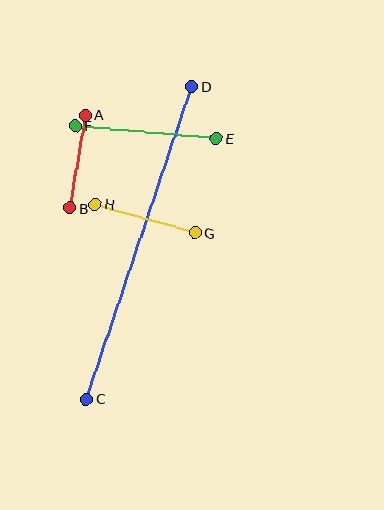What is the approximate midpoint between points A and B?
The midpoint is at approximately (78, 161) pixels.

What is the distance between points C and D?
The distance is approximately 330 pixels.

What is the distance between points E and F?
The distance is approximately 142 pixels.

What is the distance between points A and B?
The distance is approximately 95 pixels.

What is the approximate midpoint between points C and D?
The midpoint is at approximately (139, 243) pixels.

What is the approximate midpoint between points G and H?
The midpoint is at approximately (145, 218) pixels.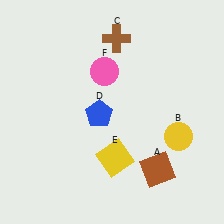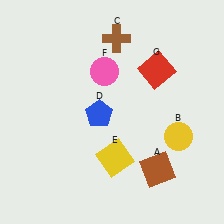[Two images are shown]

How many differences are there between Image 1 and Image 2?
There is 1 difference between the two images.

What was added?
A red square (G) was added in Image 2.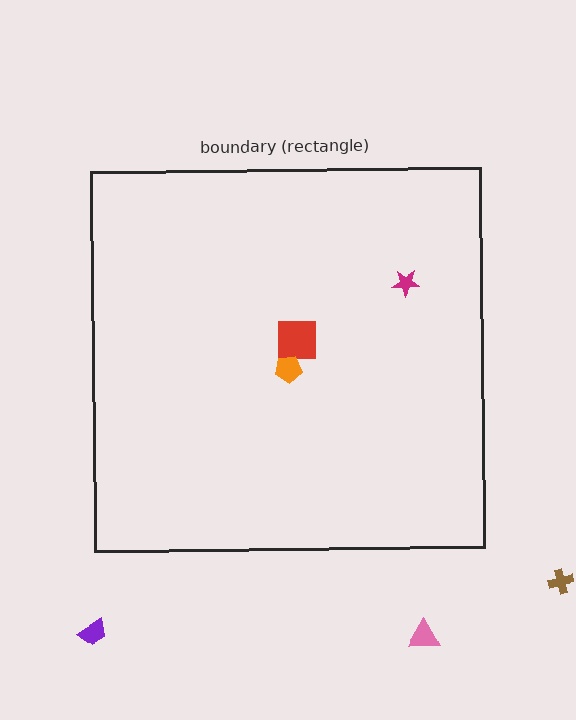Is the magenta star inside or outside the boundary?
Inside.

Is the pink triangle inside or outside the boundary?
Outside.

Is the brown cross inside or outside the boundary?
Outside.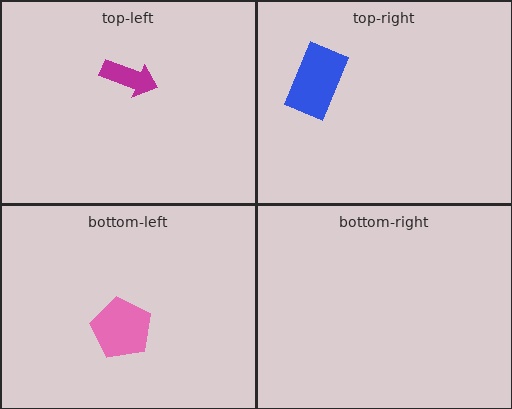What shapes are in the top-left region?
The magenta arrow.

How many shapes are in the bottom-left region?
1.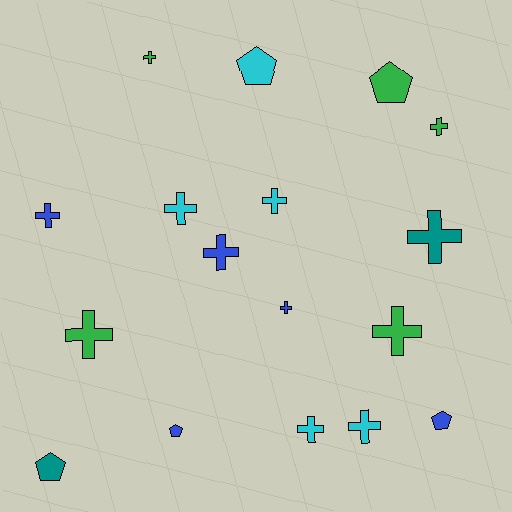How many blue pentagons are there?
There are 2 blue pentagons.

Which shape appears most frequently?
Cross, with 12 objects.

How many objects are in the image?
There are 17 objects.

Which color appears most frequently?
Cyan, with 5 objects.